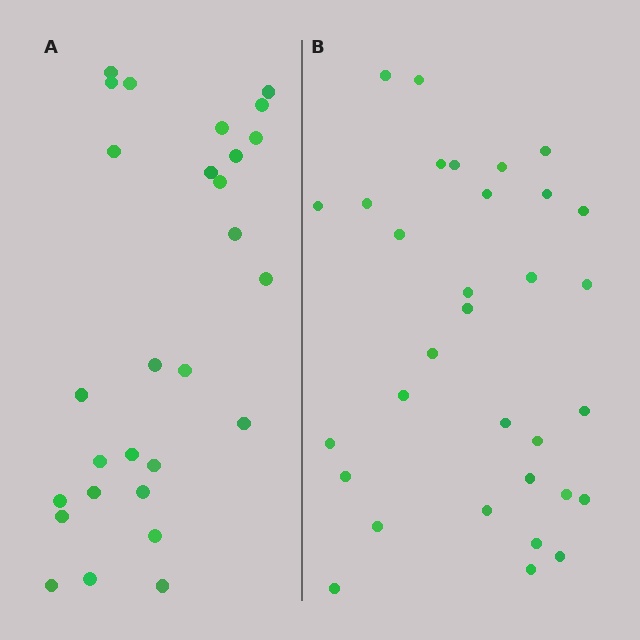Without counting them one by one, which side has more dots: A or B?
Region B (the right region) has more dots.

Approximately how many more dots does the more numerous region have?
Region B has about 4 more dots than region A.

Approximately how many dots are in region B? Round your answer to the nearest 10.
About 30 dots. (The exact count is 32, which rounds to 30.)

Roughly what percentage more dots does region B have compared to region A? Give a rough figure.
About 15% more.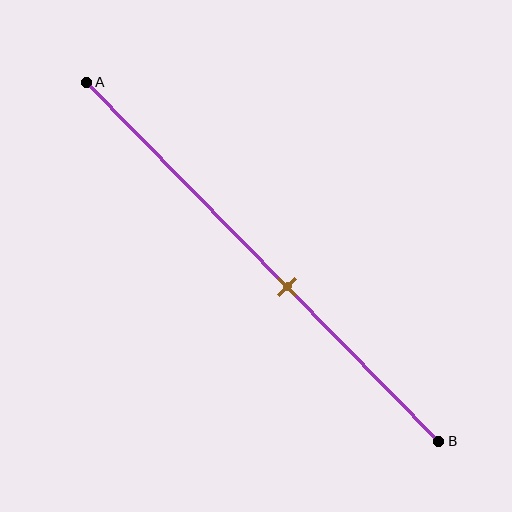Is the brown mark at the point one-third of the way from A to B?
No, the mark is at about 55% from A, not at the 33% one-third point.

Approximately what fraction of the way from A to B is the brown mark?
The brown mark is approximately 55% of the way from A to B.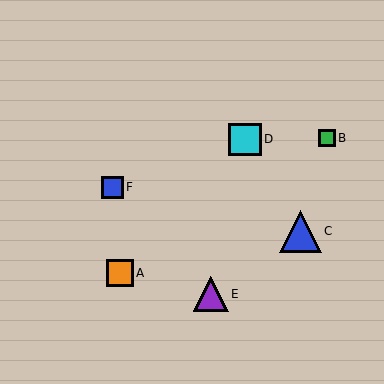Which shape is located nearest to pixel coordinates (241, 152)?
The cyan square (labeled D) at (245, 139) is nearest to that location.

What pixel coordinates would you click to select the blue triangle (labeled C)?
Click at (300, 231) to select the blue triangle C.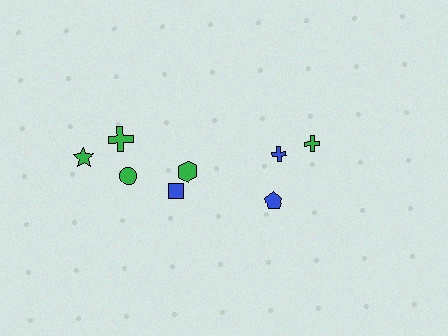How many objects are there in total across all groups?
There are 8 objects.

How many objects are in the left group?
There are 5 objects.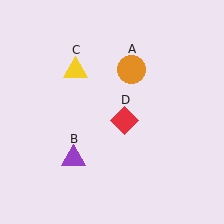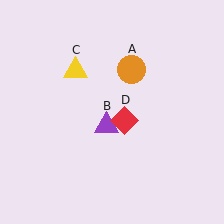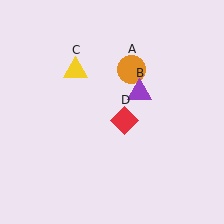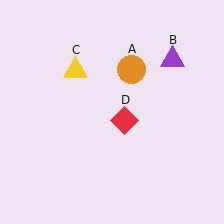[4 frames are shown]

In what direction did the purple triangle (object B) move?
The purple triangle (object B) moved up and to the right.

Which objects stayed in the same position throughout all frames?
Orange circle (object A) and yellow triangle (object C) and red diamond (object D) remained stationary.